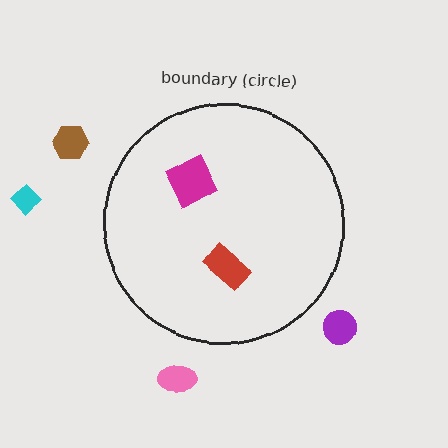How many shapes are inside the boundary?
2 inside, 4 outside.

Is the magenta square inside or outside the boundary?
Inside.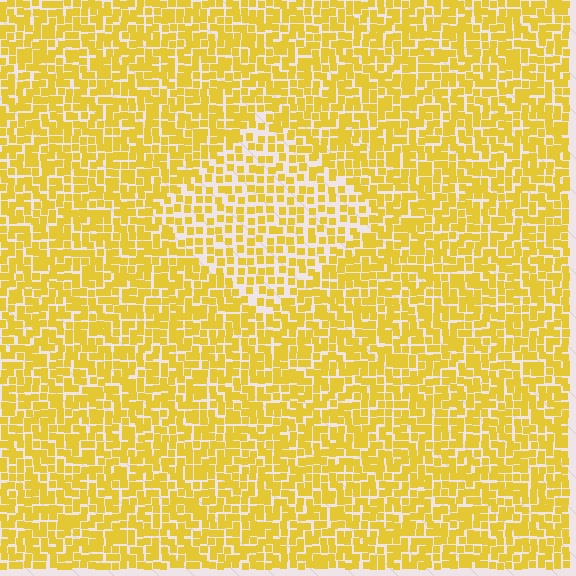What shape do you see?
I see a diamond.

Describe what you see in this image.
The image contains small yellow elements arranged at two different densities. A diamond-shaped region is visible where the elements are less densely packed than the surrounding area.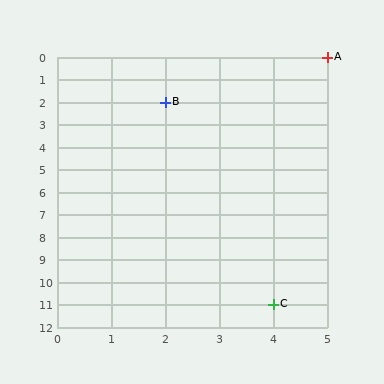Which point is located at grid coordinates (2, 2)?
Point B is at (2, 2).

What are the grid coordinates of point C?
Point C is at grid coordinates (4, 11).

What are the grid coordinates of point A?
Point A is at grid coordinates (5, 0).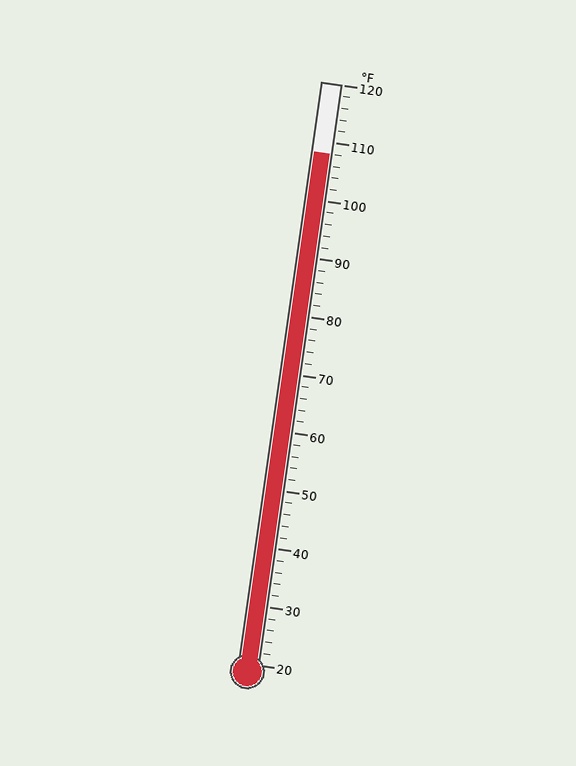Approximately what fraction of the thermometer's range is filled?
The thermometer is filled to approximately 90% of its range.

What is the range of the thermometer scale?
The thermometer scale ranges from 20°F to 120°F.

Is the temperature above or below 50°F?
The temperature is above 50°F.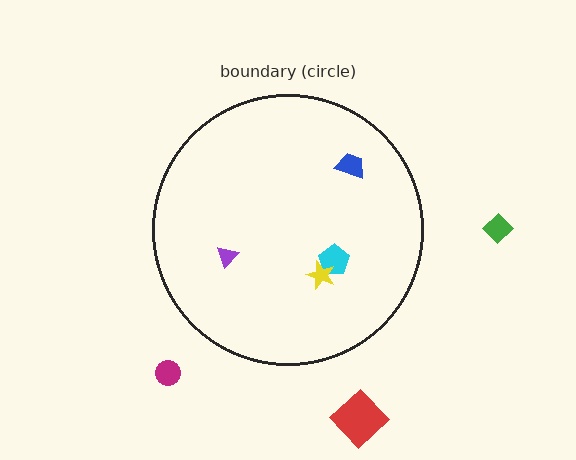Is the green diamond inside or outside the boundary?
Outside.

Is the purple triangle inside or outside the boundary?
Inside.